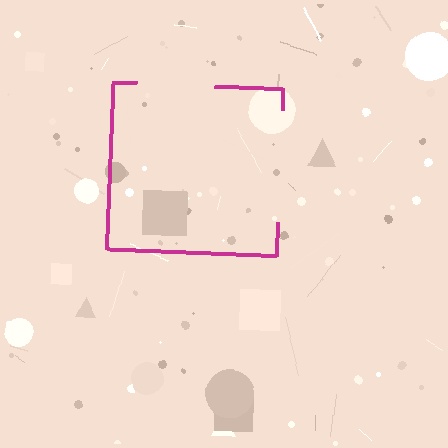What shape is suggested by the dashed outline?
The dashed outline suggests a square.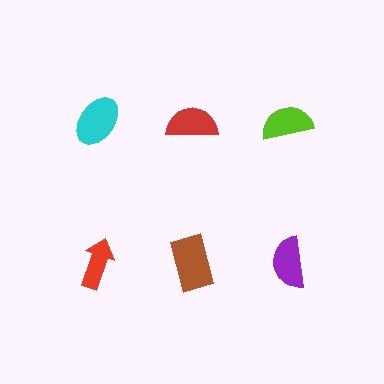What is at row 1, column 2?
A red semicircle.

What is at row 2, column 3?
A purple semicircle.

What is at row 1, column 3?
A lime semicircle.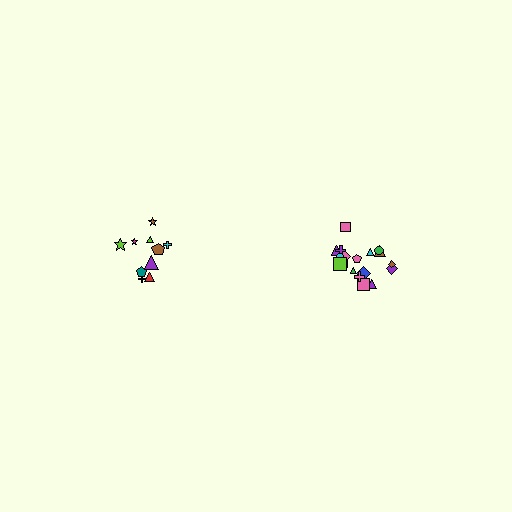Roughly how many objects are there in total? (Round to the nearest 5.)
Roughly 30 objects in total.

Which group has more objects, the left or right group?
The right group.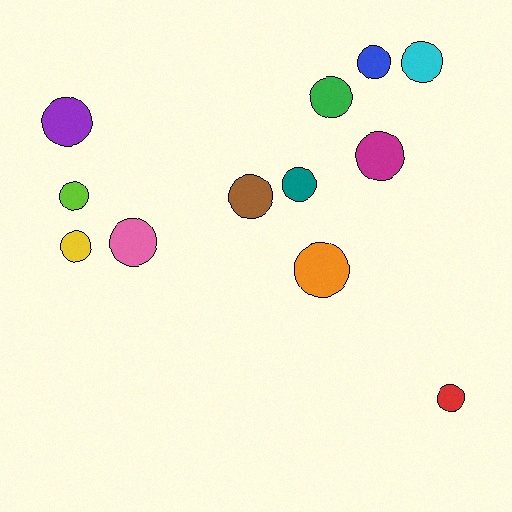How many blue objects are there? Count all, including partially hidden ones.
There is 1 blue object.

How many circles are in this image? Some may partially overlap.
There are 12 circles.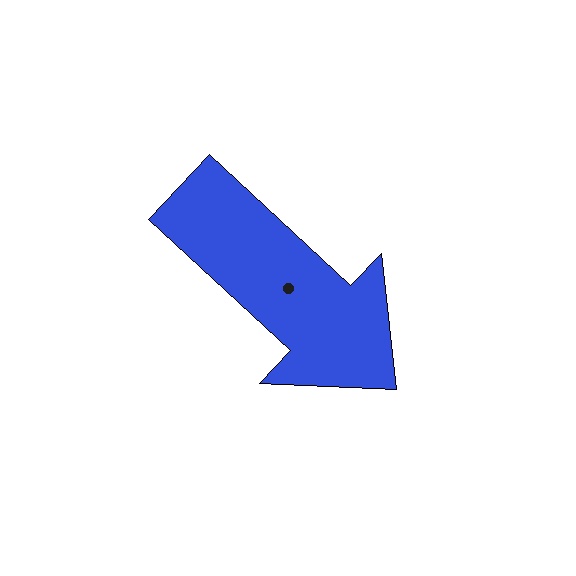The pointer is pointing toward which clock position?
Roughly 4 o'clock.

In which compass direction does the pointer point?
Southeast.